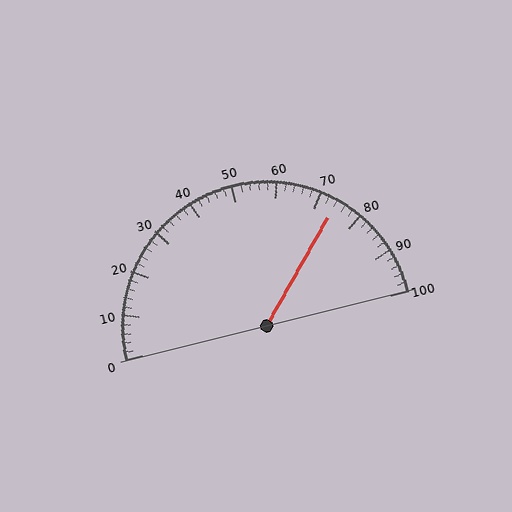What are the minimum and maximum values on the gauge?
The gauge ranges from 0 to 100.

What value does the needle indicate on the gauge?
The needle indicates approximately 74.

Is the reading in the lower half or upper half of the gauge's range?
The reading is in the upper half of the range (0 to 100).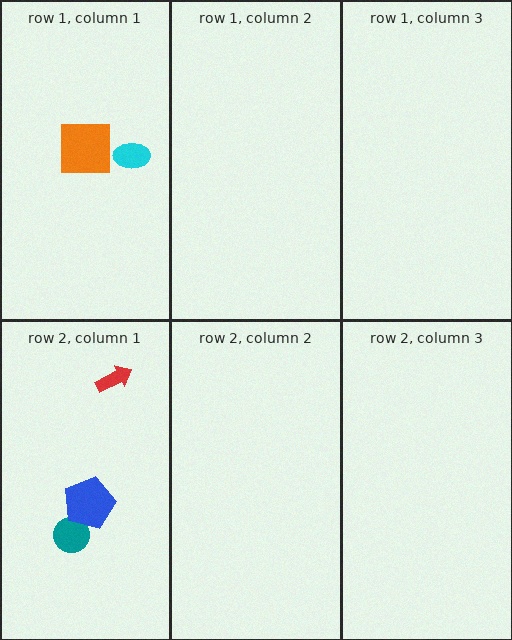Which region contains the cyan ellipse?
The row 1, column 1 region.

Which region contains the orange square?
The row 1, column 1 region.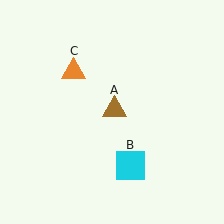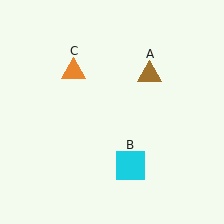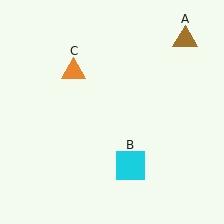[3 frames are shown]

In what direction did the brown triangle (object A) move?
The brown triangle (object A) moved up and to the right.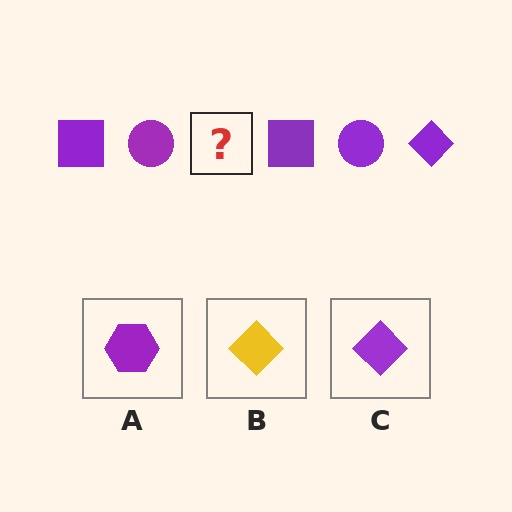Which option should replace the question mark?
Option C.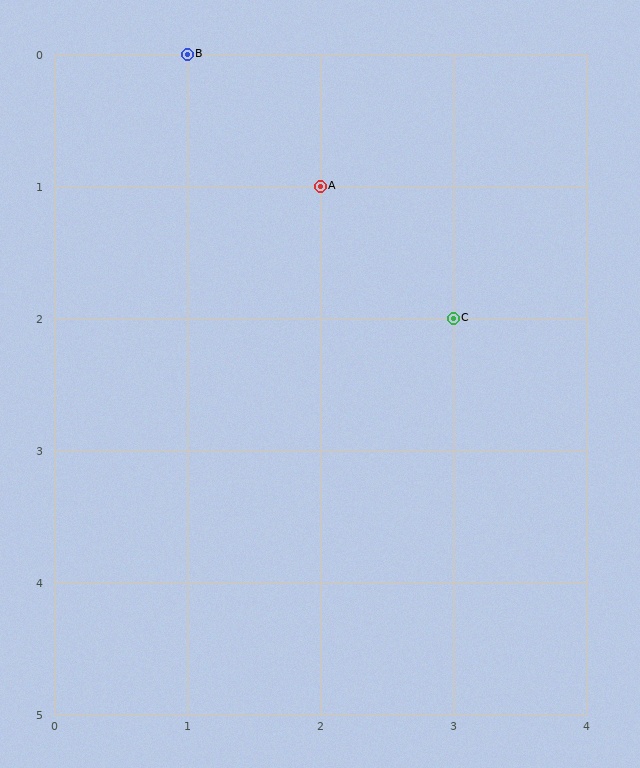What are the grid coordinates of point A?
Point A is at grid coordinates (2, 1).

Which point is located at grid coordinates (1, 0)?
Point B is at (1, 0).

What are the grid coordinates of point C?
Point C is at grid coordinates (3, 2).